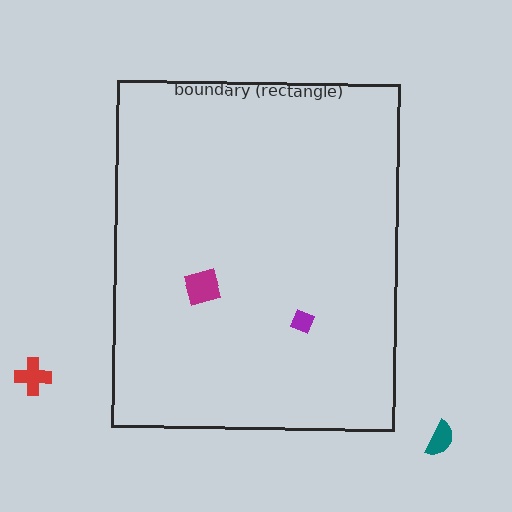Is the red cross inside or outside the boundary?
Outside.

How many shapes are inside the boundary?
2 inside, 2 outside.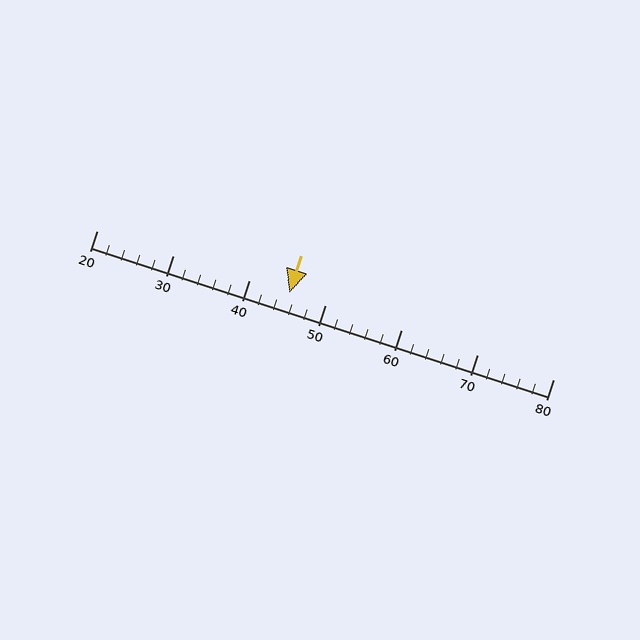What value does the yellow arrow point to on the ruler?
The yellow arrow points to approximately 45.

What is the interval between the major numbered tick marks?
The major tick marks are spaced 10 units apart.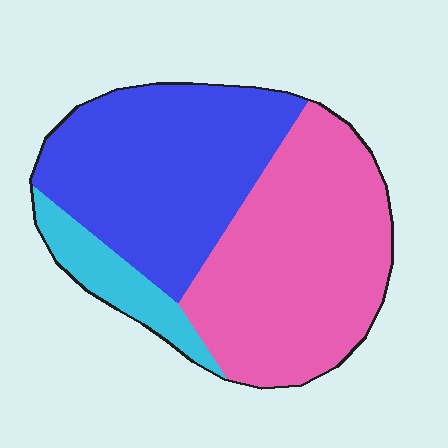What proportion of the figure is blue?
Blue covers around 40% of the figure.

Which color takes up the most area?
Pink, at roughly 45%.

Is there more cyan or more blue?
Blue.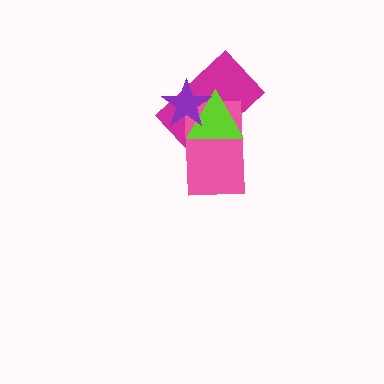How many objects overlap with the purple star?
3 objects overlap with the purple star.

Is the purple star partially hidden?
No, no other shape covers it.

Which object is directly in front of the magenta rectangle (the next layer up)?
The pink rectangle is directly in front of the magenta rectangle.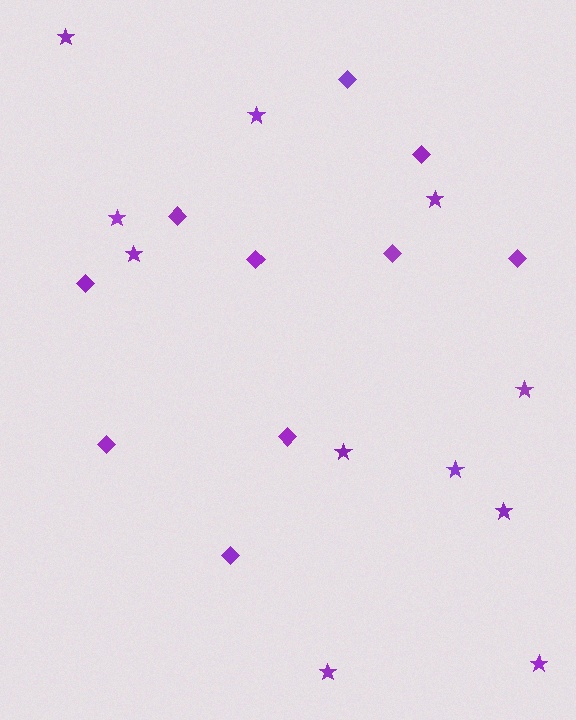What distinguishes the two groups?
There are 2 groups: one group of stars (11) and one group of diamonds (10).